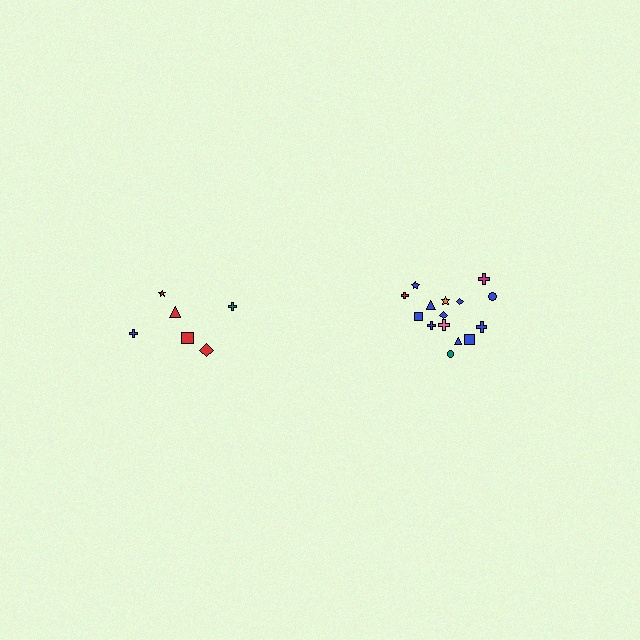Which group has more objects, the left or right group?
The right group.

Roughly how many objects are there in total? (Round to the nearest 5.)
Roughly 20 objects in total.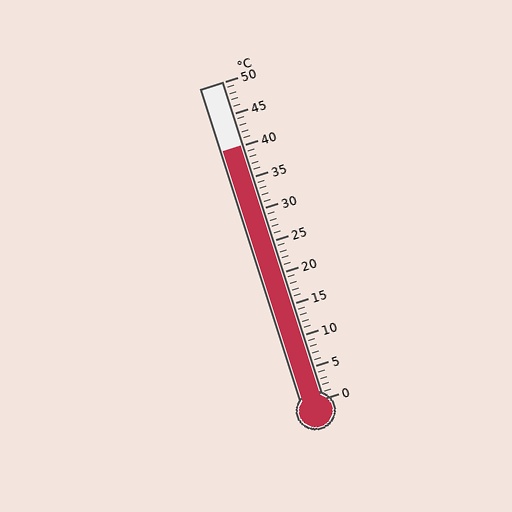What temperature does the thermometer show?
The thermometer shows approximately 40°C.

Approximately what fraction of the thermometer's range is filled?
The thermometer is filled to approximately 80% of its range.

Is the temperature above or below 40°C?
The temperature is at 40°C.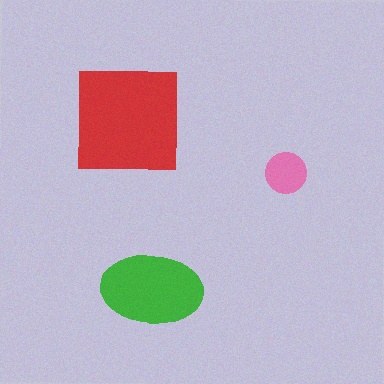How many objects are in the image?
There are 3 objects in the image.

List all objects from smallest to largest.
The pink circle, the green ellipse, the red square.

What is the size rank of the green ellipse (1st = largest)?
2nd.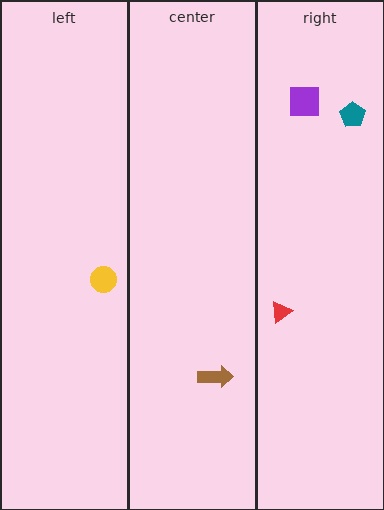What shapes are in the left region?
The yellow circle.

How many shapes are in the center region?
1.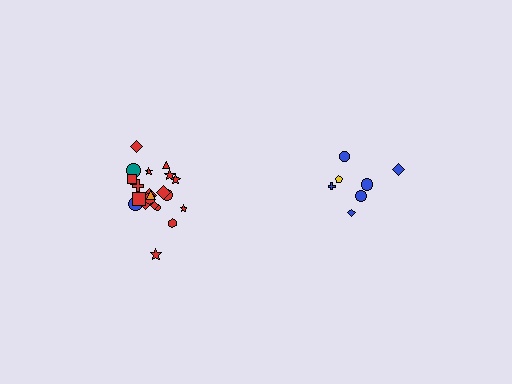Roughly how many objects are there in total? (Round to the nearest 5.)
Roughly 30 objects in total.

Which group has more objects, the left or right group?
The left group.